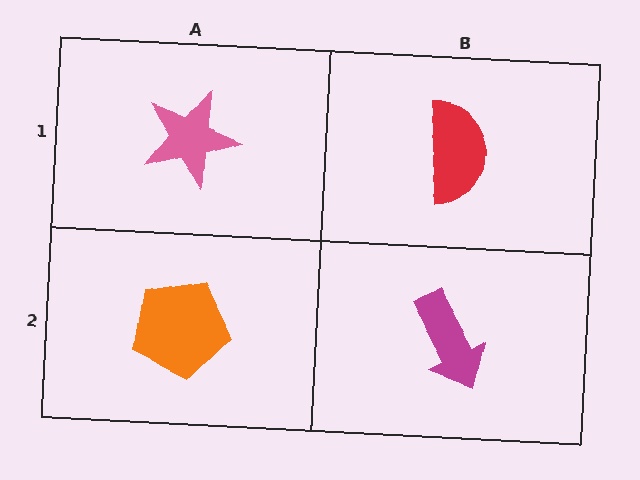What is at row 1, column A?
A pink star.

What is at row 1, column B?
A red semicircle.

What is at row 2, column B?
A magenta arrow.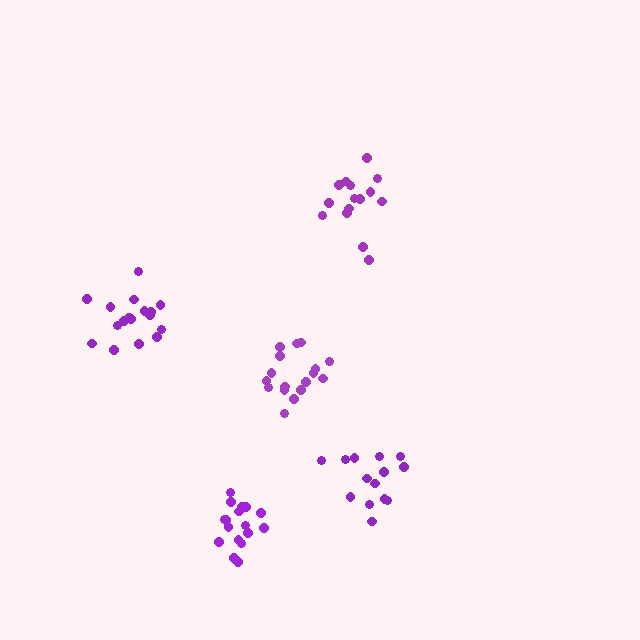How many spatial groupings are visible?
There are 5 spatial groupings.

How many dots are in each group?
Group 1: 14 dots, Group 2: 18 dots, Group 3: 17 dots, Group 4: 15 dots, Group 5: 17 dots (81 total).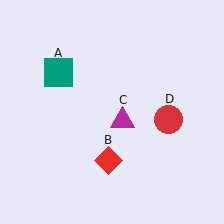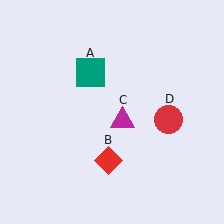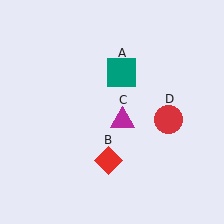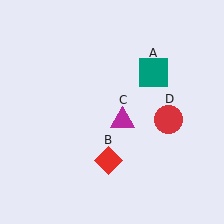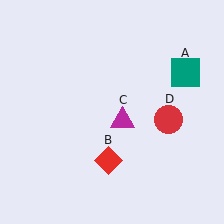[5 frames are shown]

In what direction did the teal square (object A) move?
The teal square (object A) moved right.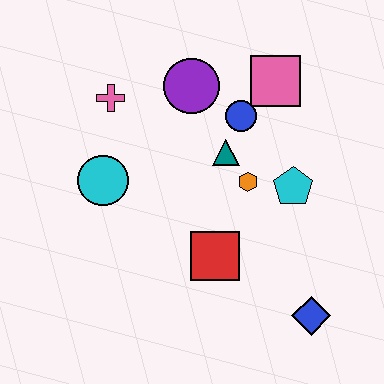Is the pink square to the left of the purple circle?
No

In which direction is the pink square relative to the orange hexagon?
The pink square is above the orange hexagon.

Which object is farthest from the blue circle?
The blue diamond is farthest from the blue circle.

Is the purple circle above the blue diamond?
Yes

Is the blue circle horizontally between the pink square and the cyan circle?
Yes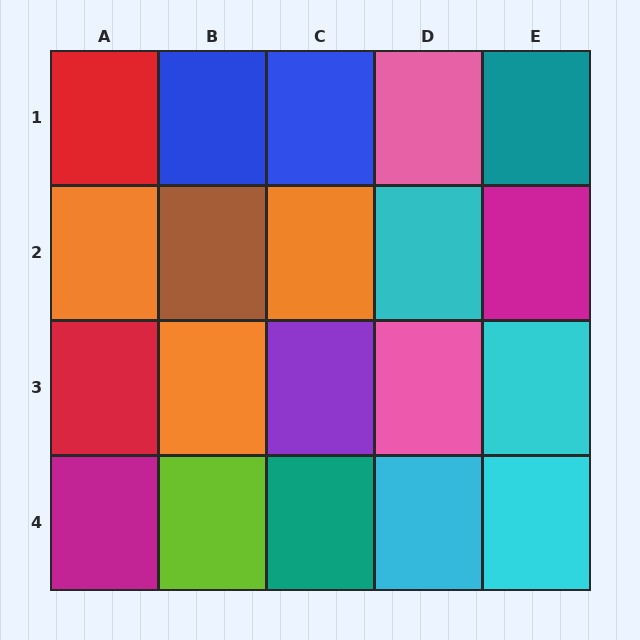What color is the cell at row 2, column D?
Cyan.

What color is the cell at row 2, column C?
Orange.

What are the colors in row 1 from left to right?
Red, blue, blue, pink, teal.